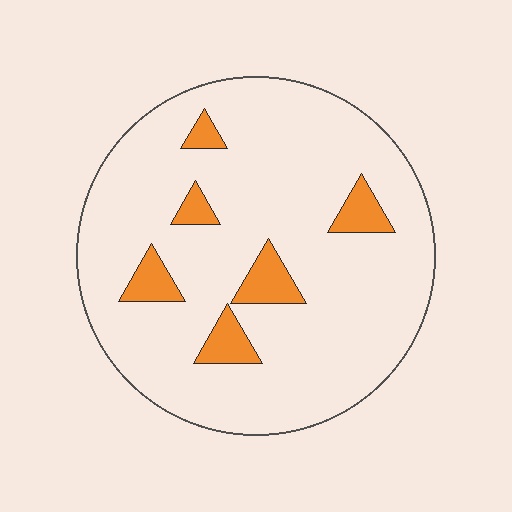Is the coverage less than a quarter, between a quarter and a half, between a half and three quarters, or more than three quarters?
Less than a quarter.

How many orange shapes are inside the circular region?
6.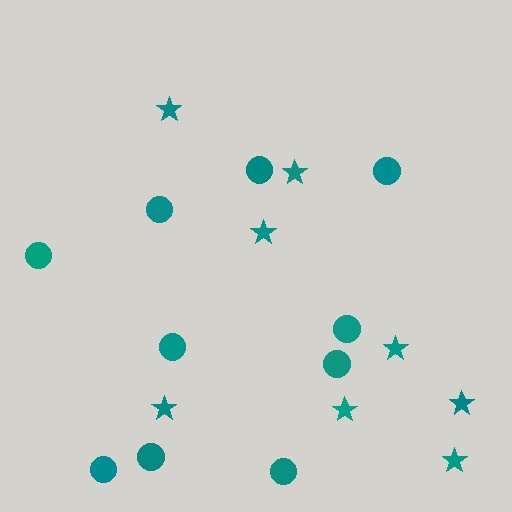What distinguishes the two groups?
There are 2 groups: one group of circles (10) and one group of stars (8).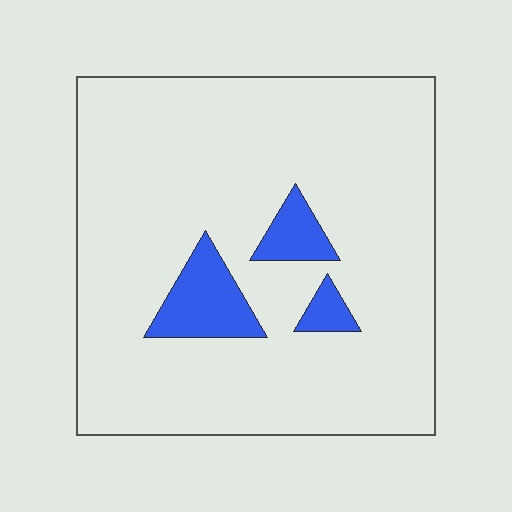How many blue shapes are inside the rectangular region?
3.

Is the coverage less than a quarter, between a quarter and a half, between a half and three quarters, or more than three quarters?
Less than a quarter.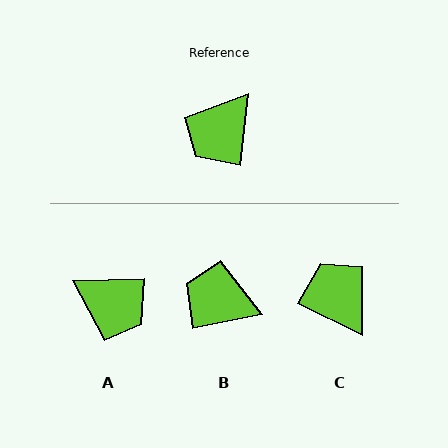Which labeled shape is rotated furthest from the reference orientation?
C, about 110 degrees away.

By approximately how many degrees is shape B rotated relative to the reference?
Approximately 72 degrees clockwise.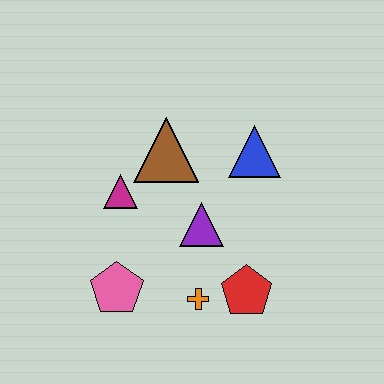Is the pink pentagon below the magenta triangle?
Yes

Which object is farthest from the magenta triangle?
The red pentagon is farthest from the magenta triangle.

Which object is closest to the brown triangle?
The magenta triangle is closest to the brown triangle.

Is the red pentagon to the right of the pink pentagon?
Yes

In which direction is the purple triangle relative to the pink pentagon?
The purple triangle is to the right of the pink pentagon.